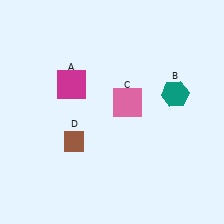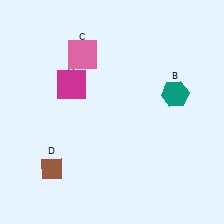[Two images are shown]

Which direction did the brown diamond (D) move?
The brown diamond (D) moved down.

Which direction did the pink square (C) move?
The pink square (C) moved up.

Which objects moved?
The objects that moved are: the pink square (C), the brown diamond (D).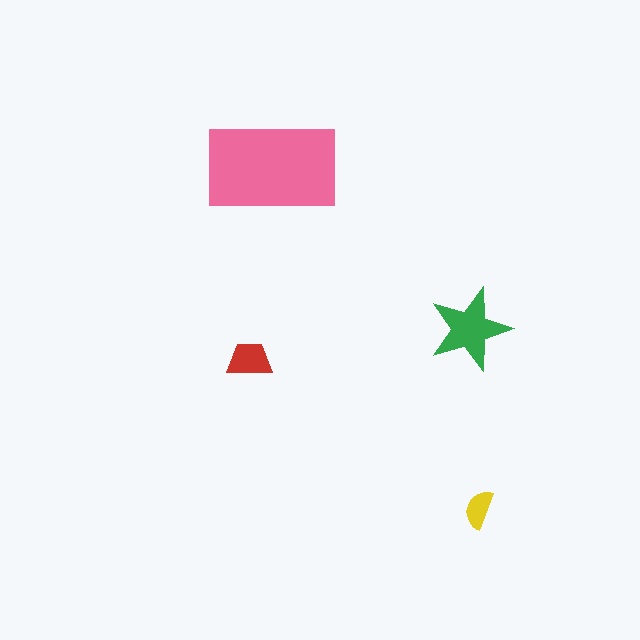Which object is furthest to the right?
The yellow semicircle is rightmost.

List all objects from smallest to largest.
The yellow semicircle, the red trapezoid, the green star, the pink rectangle.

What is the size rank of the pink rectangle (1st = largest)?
1st.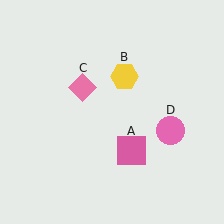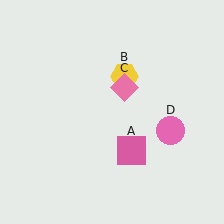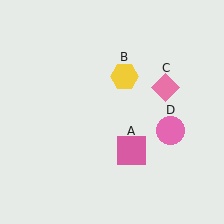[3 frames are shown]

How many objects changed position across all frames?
1 object changed position: pink diamond (object C).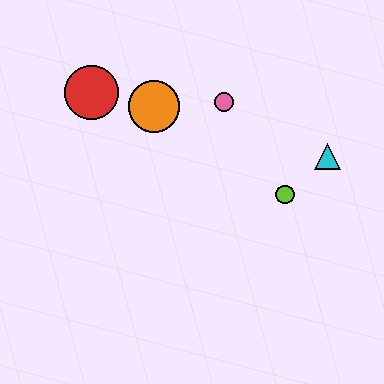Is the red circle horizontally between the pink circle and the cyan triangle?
No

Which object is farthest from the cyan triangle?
The red circle is farthest from the cyan triangle.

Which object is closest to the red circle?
The orange circle is closest to the red circle.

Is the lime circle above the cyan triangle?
No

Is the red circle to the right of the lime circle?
No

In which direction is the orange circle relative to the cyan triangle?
The orange circle is to the left of the cyan triangle.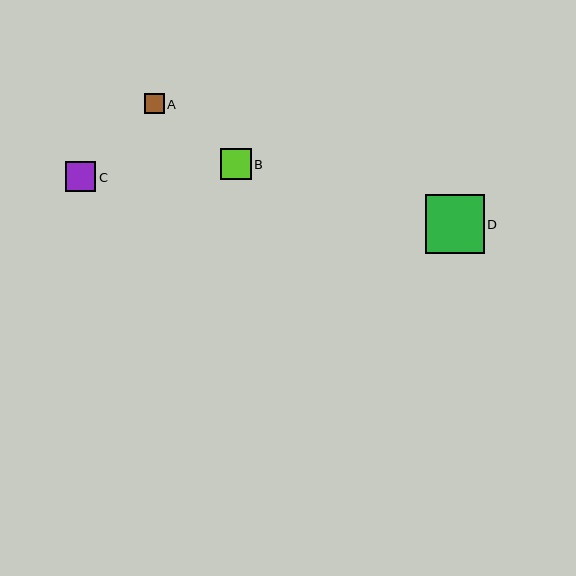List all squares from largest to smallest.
From largest to smallest: D, B, C, A.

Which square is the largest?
Square D is the largest with a size of approximately 59 pixels.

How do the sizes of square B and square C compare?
Square B and square C are approximately the same size.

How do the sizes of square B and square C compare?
Square B and square C are approximately the same size.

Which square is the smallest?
Square A is the smallest with a size of approximately 20 pixels.